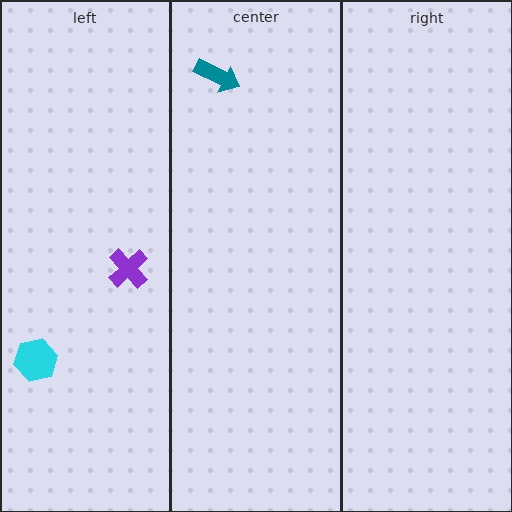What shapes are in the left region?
The cyan hexagon, the purple cross.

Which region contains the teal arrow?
The center region.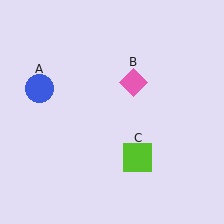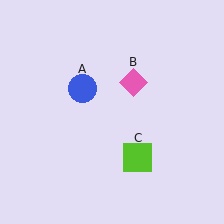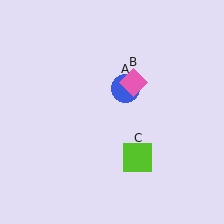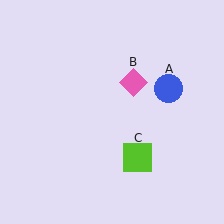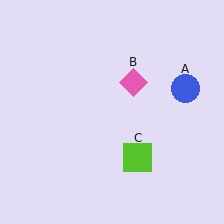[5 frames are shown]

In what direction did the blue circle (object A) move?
The blue circle (object A) moved right.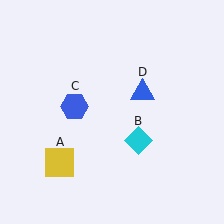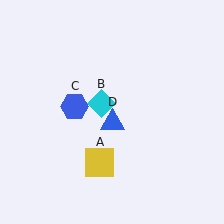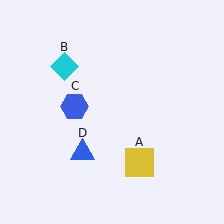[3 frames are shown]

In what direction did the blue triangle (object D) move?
The blue triangle (object D) moved down and to the left.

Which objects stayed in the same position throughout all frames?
Blue hexagon (object C) remained stationary.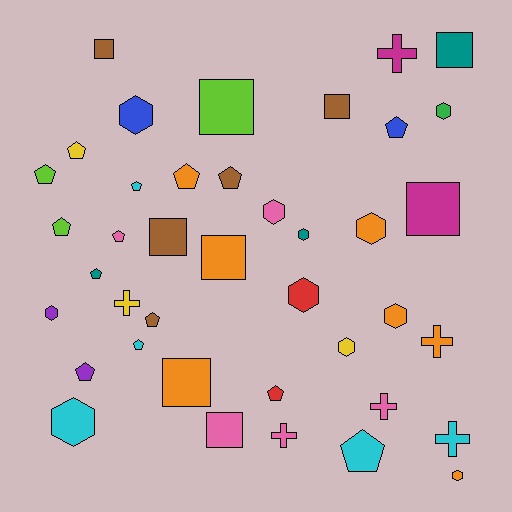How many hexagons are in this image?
There are 11 hexagons.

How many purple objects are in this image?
There are 2 purple objects.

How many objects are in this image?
There are 40 objects.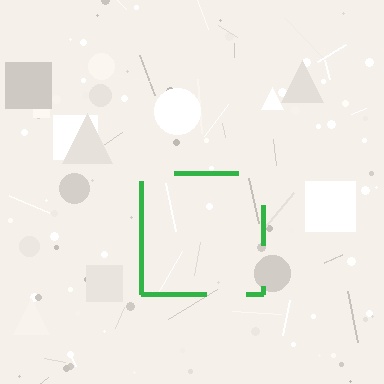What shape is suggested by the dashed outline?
The dashed outline suggests a square.